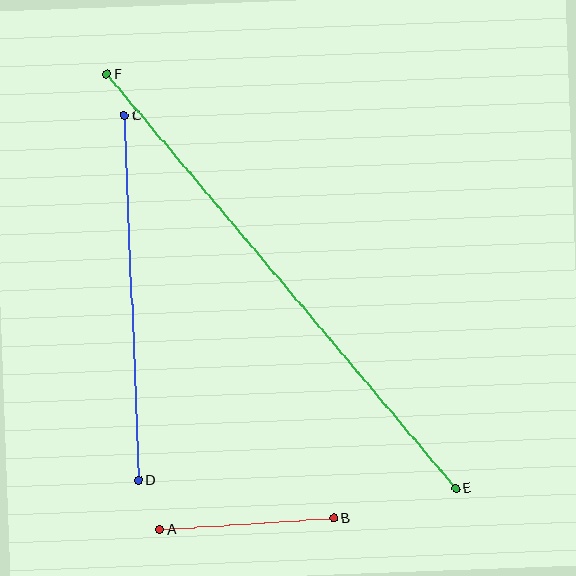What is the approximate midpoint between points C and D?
The midpoint is at approximately (131, 298) pixels.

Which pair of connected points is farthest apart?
Points E and F are farthest apart.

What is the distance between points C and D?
The distance is approximately 365 pixels.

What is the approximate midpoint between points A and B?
The midpoint is at approximately (247, 524) pixels.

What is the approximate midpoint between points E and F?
The midpoint is at approximately (281, 281) pixels.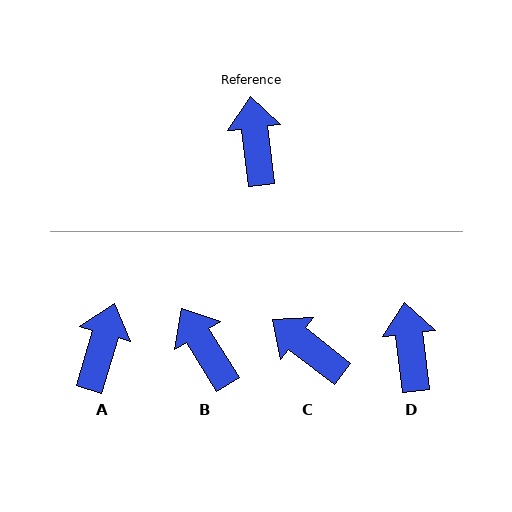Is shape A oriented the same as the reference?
No, it is off by about 24 degrees.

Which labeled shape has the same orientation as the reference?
D.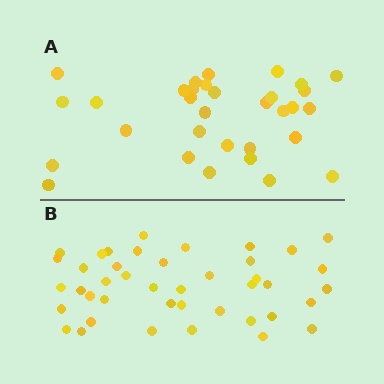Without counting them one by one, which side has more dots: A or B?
Region B (the bottom region) has more dots.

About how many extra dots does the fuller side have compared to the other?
Region B has roughly 10 or so more dots than region A.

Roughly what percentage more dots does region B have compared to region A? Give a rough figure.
About 30% more.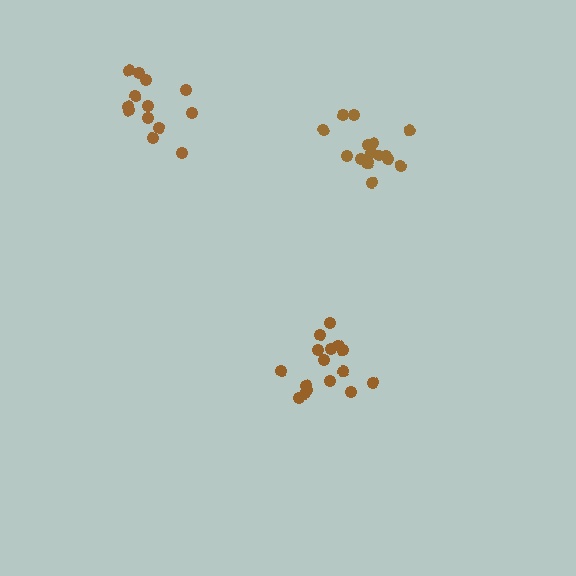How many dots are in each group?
Group 1: 16 dots, Group 2: 16 dots, Group 3: 13 dots (45 total).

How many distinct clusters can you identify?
There are 3 distinct clusters.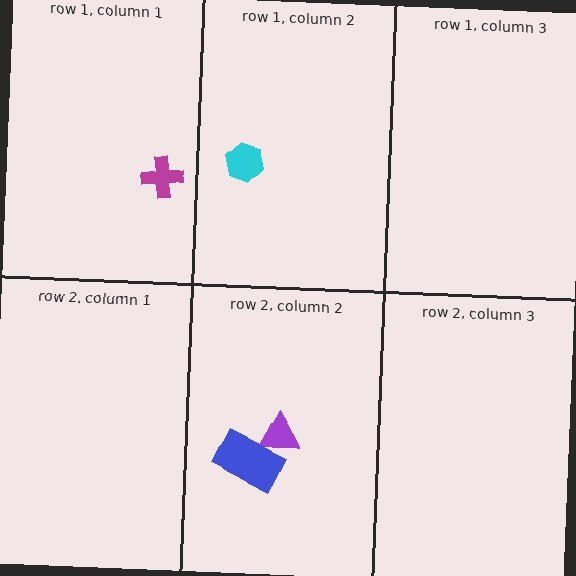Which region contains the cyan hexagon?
The row 1, column 2 region.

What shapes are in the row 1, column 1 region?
The magenta cross.